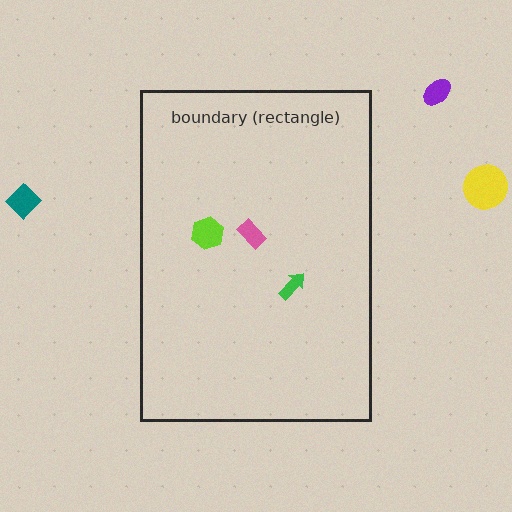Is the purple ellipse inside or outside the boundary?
Outside.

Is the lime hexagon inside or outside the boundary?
Inside.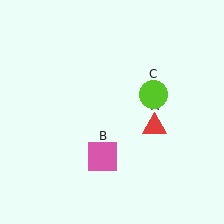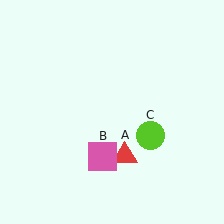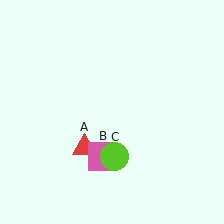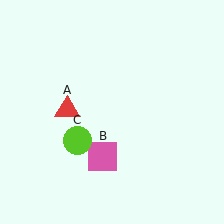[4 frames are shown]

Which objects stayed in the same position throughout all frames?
Pink square (object B) remained stationary.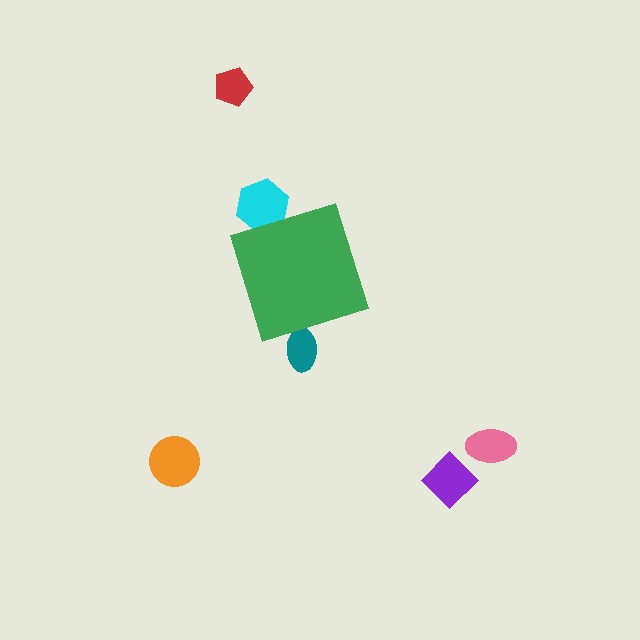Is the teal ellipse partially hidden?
Yes, the teal ellipse is partially hidden behind the green diamond.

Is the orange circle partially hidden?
No, the orange circle is fully visible.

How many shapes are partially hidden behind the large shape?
2 shapes are partially hidden.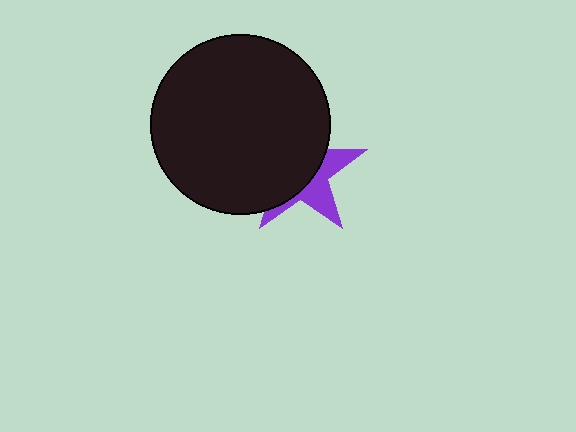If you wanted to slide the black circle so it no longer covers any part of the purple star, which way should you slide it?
Slide it left — that is the most direct way to separate the two shapes.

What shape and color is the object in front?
The object in front is a black circle.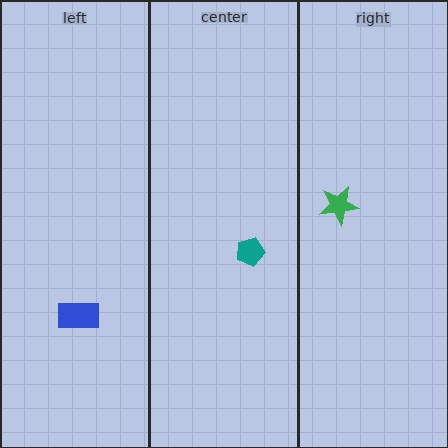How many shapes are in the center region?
1.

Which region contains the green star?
The right region.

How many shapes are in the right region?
1.